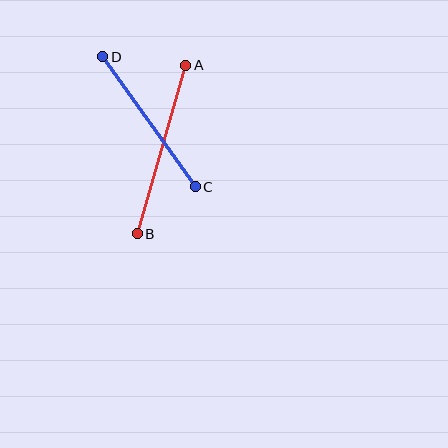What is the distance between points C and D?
The distance is approximately 160 pixels.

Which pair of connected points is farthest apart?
Points A and B are farthest apart.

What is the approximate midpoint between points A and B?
The midpoint is at approximately (161, 149) pixels.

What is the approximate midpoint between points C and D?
The midpoint is at approximately (149, 122) pixels.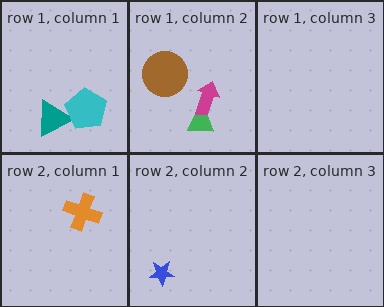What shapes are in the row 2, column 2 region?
The blue star.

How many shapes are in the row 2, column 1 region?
1.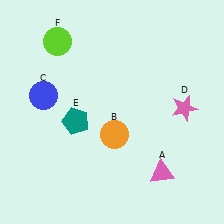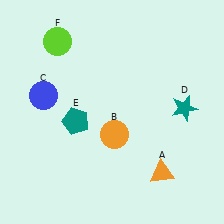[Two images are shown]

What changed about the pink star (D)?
In Image 1, D is pink. In Image 2, it changed to teal.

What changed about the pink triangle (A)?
In Image 1, A is pink. In Image 2, it changed to orange.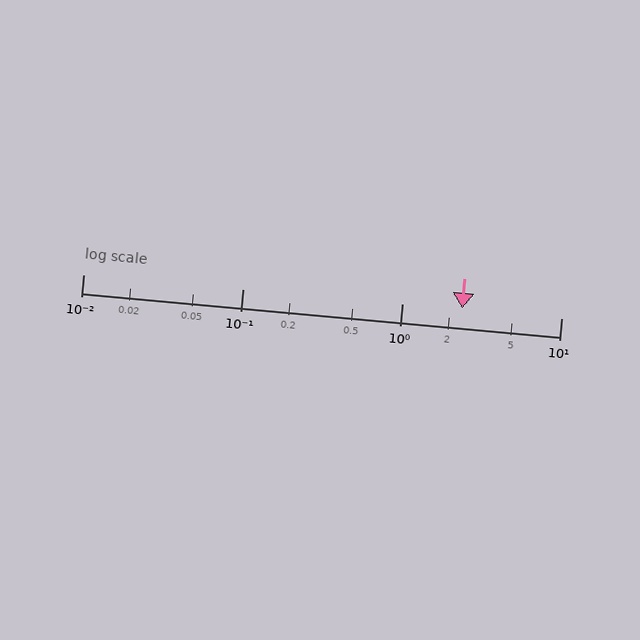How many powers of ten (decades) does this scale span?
The scale spans 3 decades, from 0.01 to 10.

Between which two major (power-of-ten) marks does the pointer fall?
The pointer is between 1 and 10.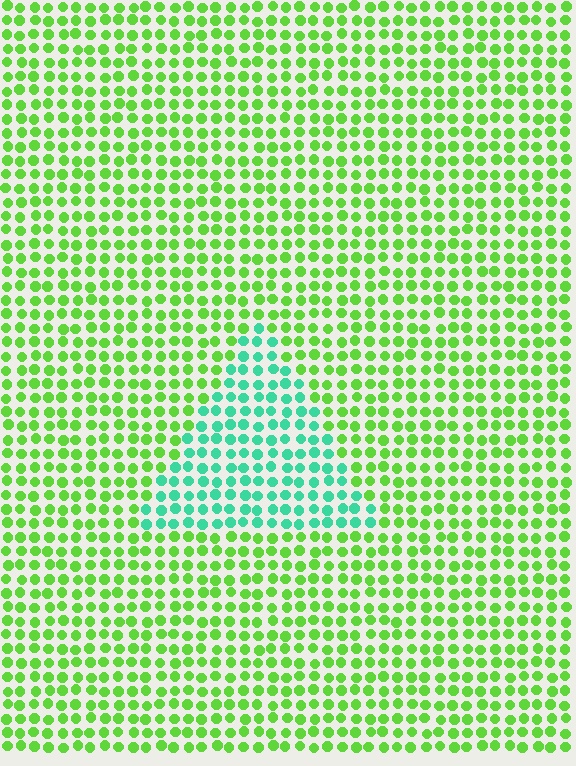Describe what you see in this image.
The image is filled with small lime elements in a uniform arrangement. A triangle-shaped region is visible where the elements are tinted to a slightly different hue, forming a subtle color boundary.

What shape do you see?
I see a triangle.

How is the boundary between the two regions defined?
The boundary is defined purely by a slight shift in hue (about 53 degrees). Spacing, size, and orientation are identical on both sides.